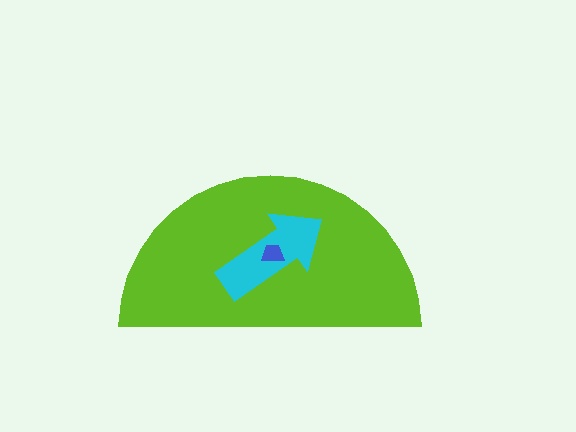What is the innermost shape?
The blue trapezoid.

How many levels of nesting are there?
3.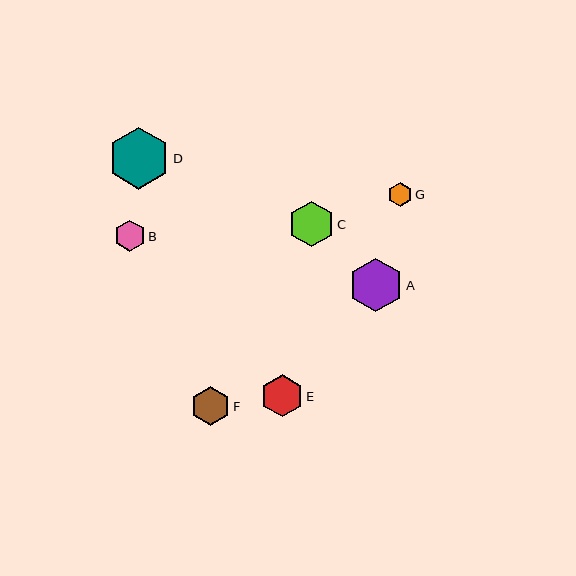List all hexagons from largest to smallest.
From largest to smallest: D, A, C, E, F, B, G.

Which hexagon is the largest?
Hexagon D is the largest with a size of approximately 62 pixels.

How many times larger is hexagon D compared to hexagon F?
Hexagon D is approximately 1.6 times the size of hexagon F.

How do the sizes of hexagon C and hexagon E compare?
Hexagon C and hexagon E are approximately the same size.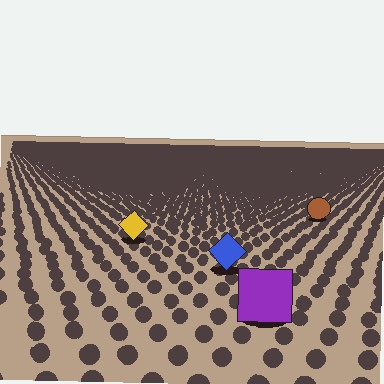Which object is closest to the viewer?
The purple square is closest. The texture marks near it are larger and more spread out.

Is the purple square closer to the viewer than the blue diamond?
Yes. The purple square is closer — you can tell from the texture gradient: the ground texture is coarser near it.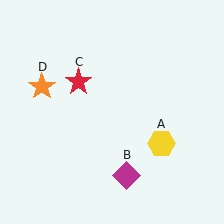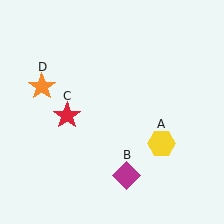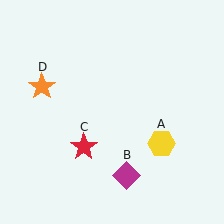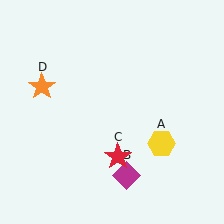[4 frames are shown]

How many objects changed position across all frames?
1 object changed position: red star (object C).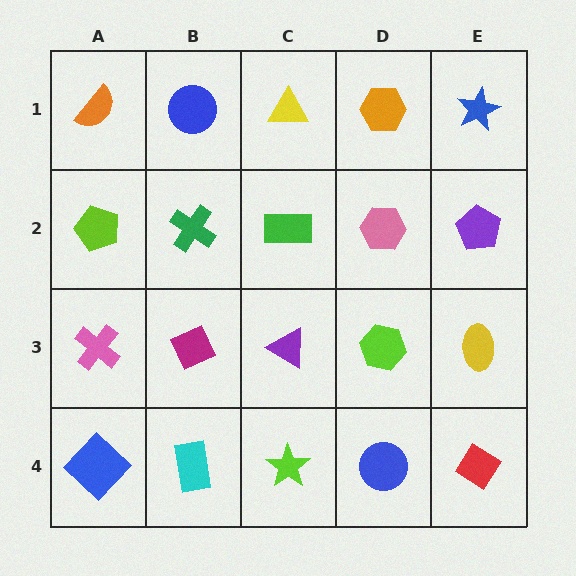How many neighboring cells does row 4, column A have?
2.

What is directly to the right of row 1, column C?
An orange hexagon.